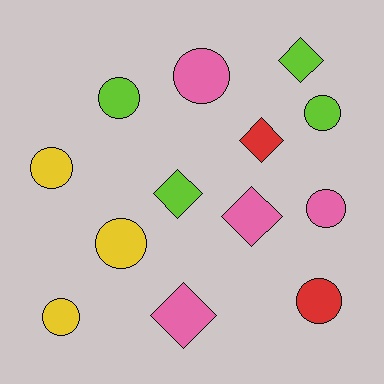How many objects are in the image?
There are 13 objects.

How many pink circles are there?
There are 2 pink circles.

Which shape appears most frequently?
Circle, with 8 objects.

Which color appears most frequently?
Lime, with 4 objects.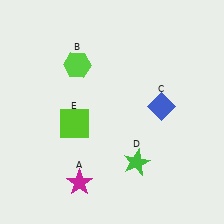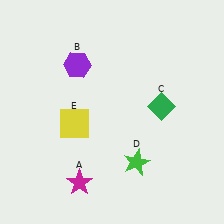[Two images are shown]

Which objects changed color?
B changed from lime to purple. C changed from blue to green. E changed from lime to yellow.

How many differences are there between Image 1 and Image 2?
There are 3 differences between the two images.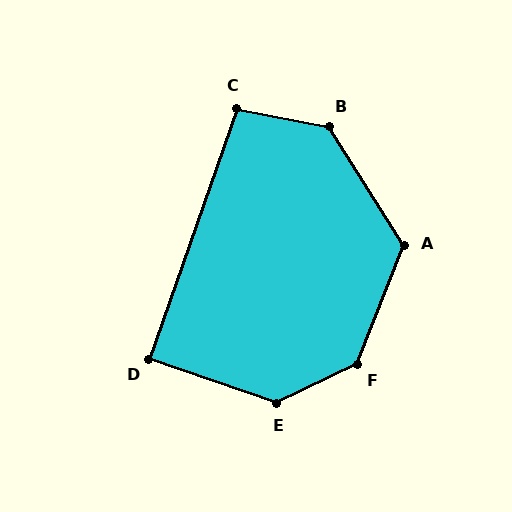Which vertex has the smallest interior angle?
D, at approximately 90 degrees.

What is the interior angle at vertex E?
Approximately 135 degrees (obtuse).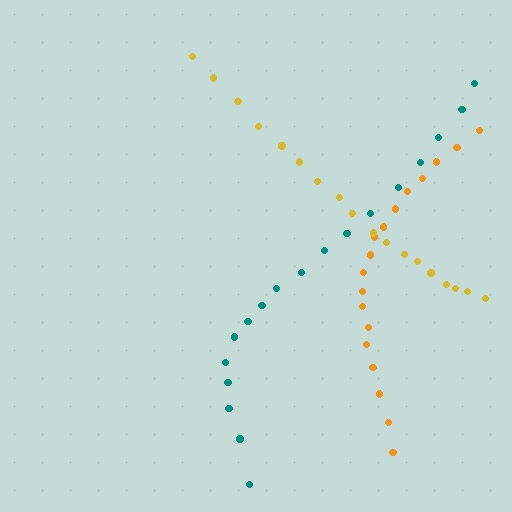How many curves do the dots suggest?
There are 3 distinct paths.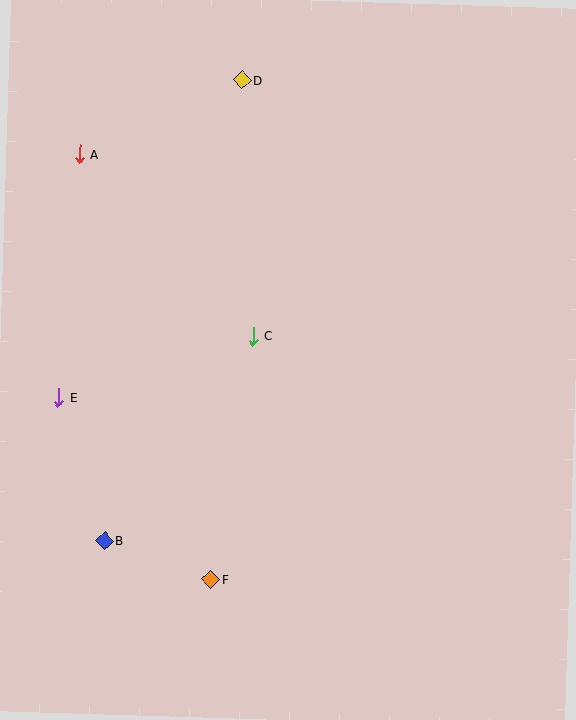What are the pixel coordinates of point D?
Point D is at (242, 80).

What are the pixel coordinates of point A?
Point A is at (79, 154).